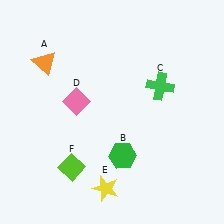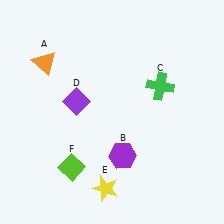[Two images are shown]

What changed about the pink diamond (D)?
In Image 1, D is pink. In Image 2, it changed to purple.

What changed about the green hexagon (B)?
In Image 1, B is green. In Image 2, it changed to purple.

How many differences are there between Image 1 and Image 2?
There are 2 differences between the two images.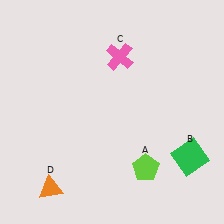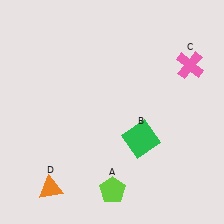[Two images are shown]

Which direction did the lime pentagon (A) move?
The lime pentagon (A) moved left.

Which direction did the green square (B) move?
The green square (B) moved left.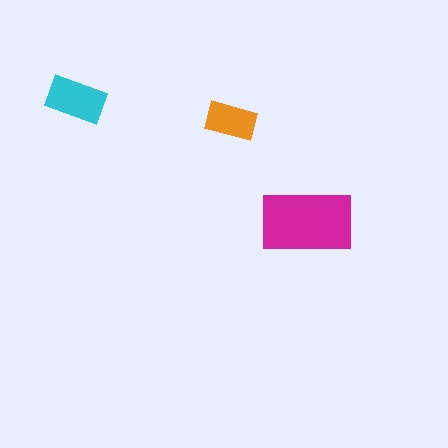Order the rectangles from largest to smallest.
the magenta one, the cyan one, the orange one.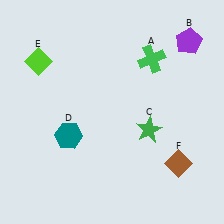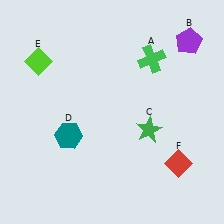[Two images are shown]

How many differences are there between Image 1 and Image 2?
There is 1 difference between the two images.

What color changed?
The diamond (F) changed from brown in Image 1 to red in Image 2.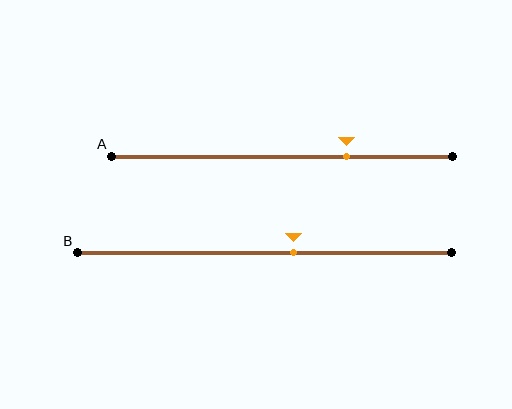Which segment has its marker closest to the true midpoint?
Segment B has its marker closest to the true midpoint.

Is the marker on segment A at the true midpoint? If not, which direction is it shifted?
No, the marker on segment A is shifted to the right by about 19% of the segment length.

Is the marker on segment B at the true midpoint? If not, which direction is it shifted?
No, the marker on segment B is shifted to the right by about 8% of the segment length.